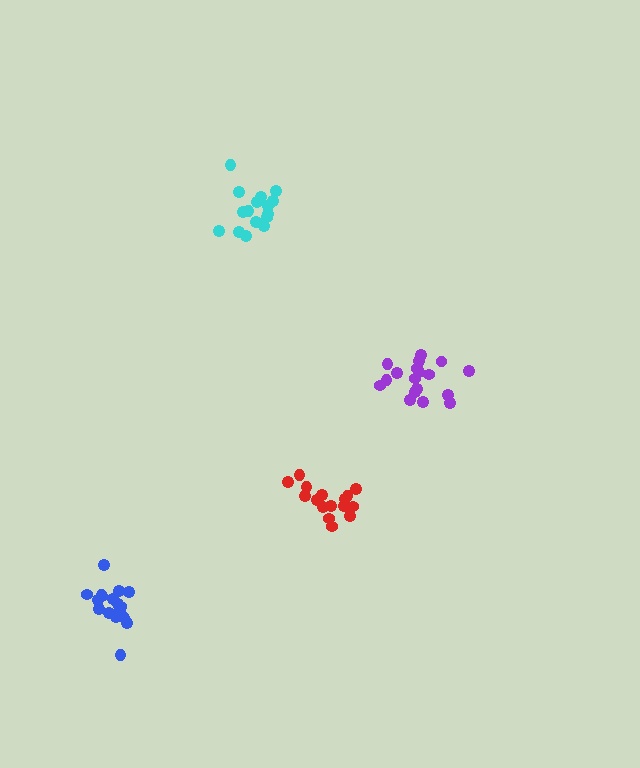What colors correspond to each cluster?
The clusters are colored: cyan, blue, purple, red.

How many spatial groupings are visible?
There are 4 spatial groupings.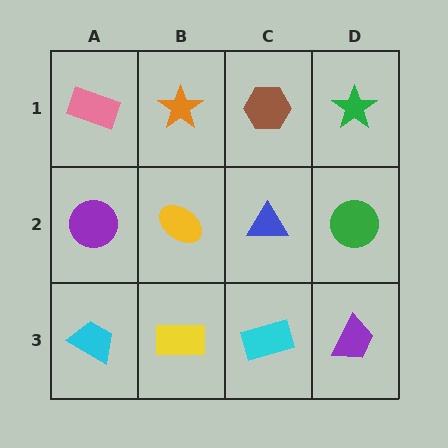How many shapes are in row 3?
4 shapes.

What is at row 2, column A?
A purple circle.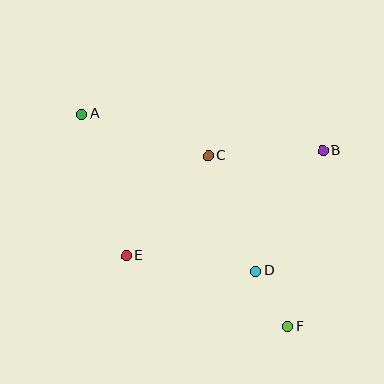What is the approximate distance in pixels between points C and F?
The distance between C and F is approximately 188 pixels.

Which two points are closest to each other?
Points D and F are closest to each other.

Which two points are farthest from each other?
Points A and F are farthest from each other.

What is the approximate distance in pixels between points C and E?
The distance between C and E is approximately 129 pixels.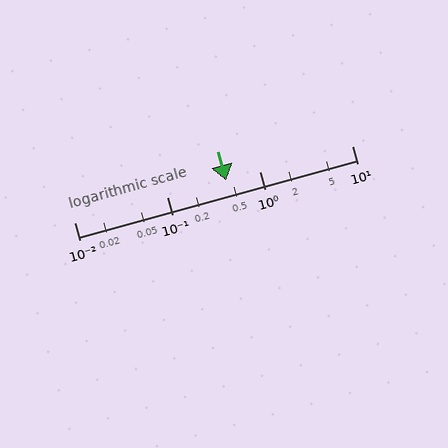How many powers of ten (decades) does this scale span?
The scale spans 3 decades, from 0.01 to 10.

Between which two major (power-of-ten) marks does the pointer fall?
The pointer is between 0.1 and 1.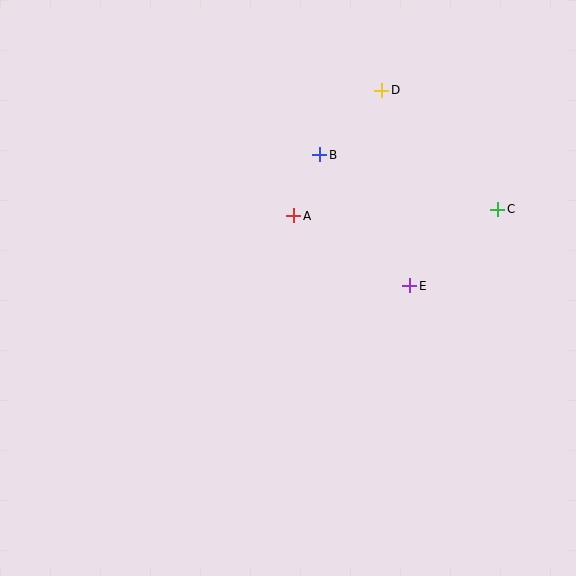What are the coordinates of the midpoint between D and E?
The midpoint between D and E is at (396, 188).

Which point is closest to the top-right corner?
Point D is closest to the top-right corner.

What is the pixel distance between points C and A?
The distance between C and A is 204 pixels.